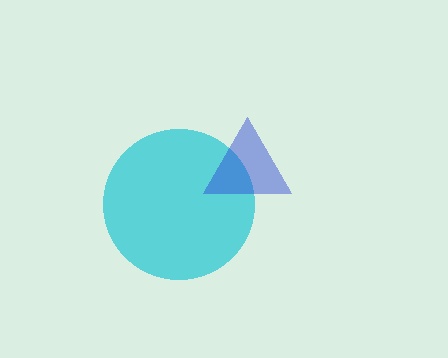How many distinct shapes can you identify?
There are 2 distinct shapes: a cyan circle, a blue triangle.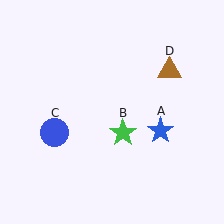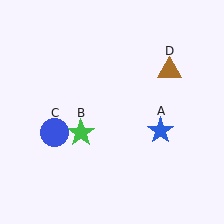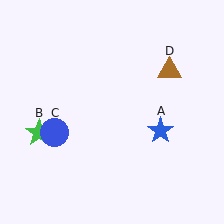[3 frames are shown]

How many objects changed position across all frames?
1 object changed position: green star (object B).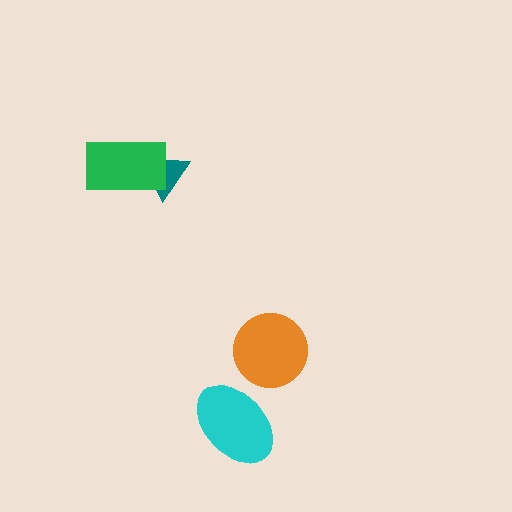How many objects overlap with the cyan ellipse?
0 objects overlap with the cyan ellipse.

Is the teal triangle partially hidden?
Yes, it is partially covered by another shape.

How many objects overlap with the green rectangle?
1 object overlaps with the green rectangle.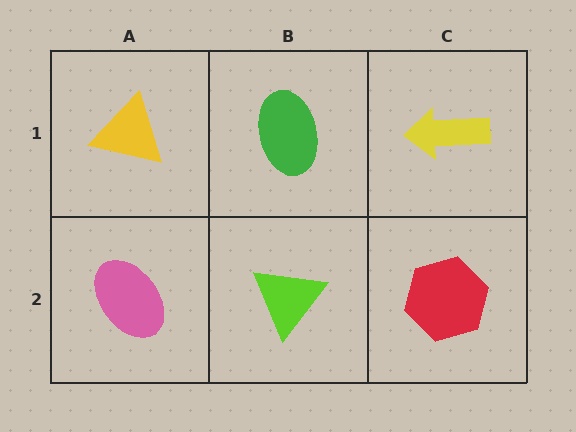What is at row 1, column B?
A green ellipse.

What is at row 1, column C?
A yellow arrow.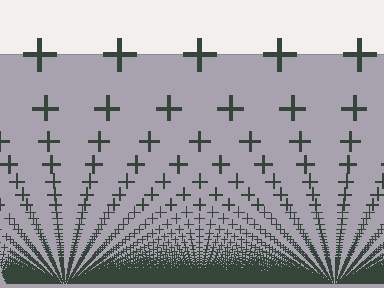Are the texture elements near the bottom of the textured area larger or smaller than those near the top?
Smaller. The gradient is inverted — elements near the bottom are smaller and denser.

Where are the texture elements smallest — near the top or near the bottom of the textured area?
Near the bottom.